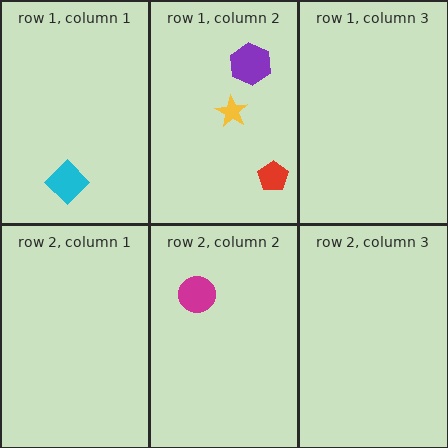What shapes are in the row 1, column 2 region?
The yellow star, the red pentagon, the purple hexagon.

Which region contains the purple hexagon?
The row 1, column 2 region.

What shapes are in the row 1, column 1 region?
The cyan diamond.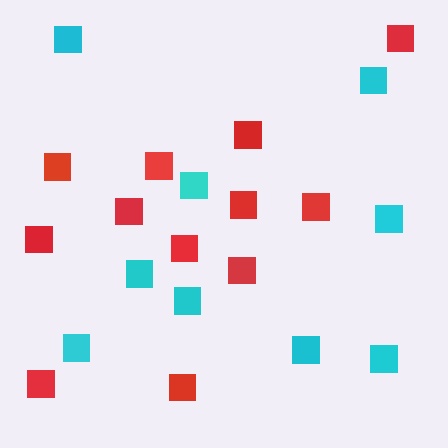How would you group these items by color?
There are 2 groups: one group of red squares (12) and one group of cyan squares (9).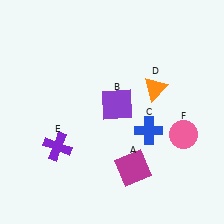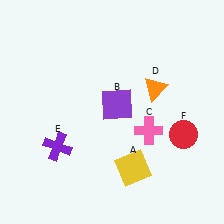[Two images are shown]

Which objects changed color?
A changed from magenta to yellow. C changed from blue to pink. F changed from pink to red.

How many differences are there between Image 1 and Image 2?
There are 3 differences between the two images.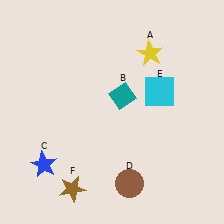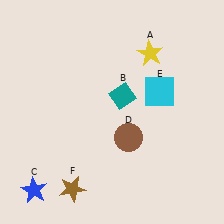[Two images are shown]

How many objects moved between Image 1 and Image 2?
2 objects moved between the two images.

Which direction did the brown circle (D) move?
The brown circle (D) moved up.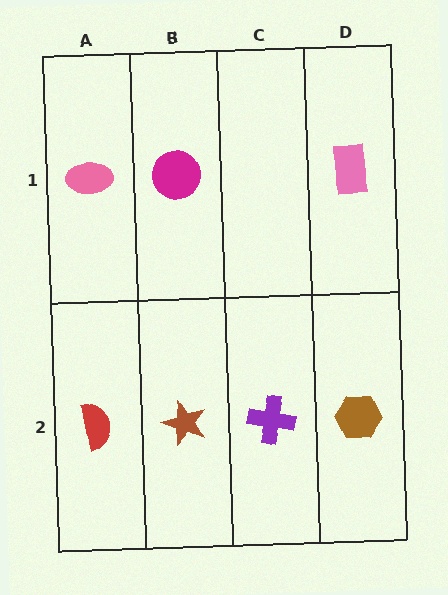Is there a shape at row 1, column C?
No, that cell is empty.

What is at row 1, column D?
A pink rectangle.